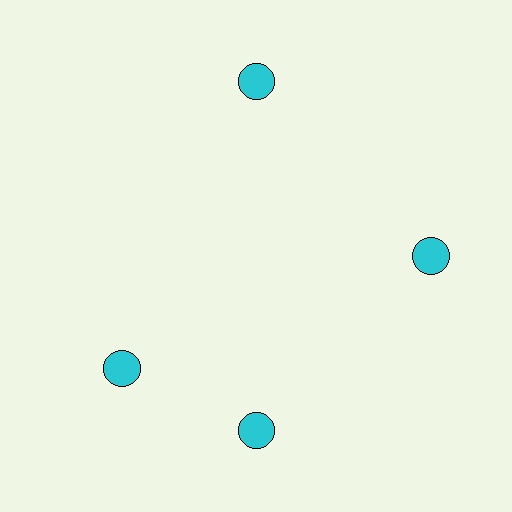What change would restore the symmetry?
The symmetry would be restored by rotating it back into even spacing with its neighbors so that all 4 circles sit at equal angles and equal distance from the center.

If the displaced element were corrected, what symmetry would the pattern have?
It would have 4-fold rotational symmetry — the pattern would map onto itself every 90 degrees.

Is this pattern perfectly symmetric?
No. The 4 cyan circles are arranged in a ring, but one element near the 9 o'clock position is rotated out of alignment along the ring, breaking the 4-fold rotational symmetry.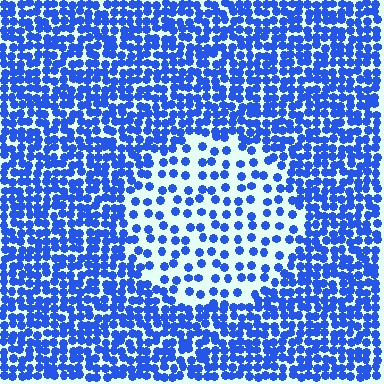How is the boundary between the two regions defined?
The boundary is defined by a change in element density (approximately 2.4x ratio). All elements are the same color, size, and shape.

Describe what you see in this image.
The image contains small blue elements arranged at two different densities. A circle-shaped region is visible where the elements are less densely packed than the surrounding area.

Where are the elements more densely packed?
The elements are more densely packed outside the circle boundary.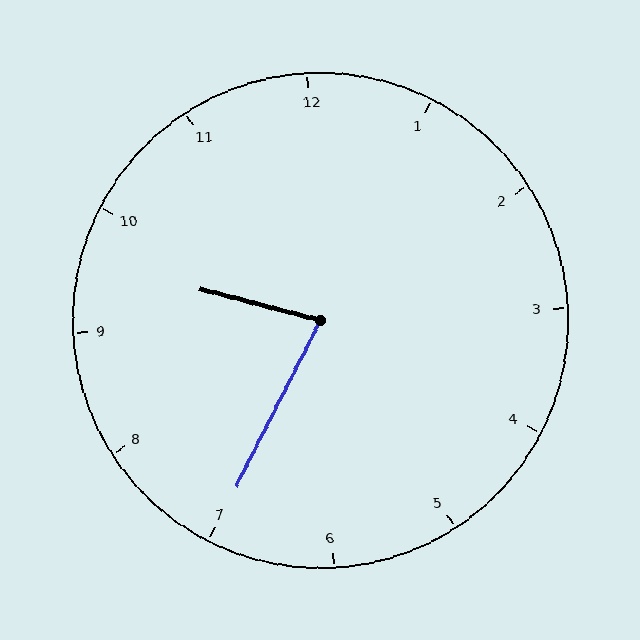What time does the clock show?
9:35.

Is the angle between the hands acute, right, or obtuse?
It is acute.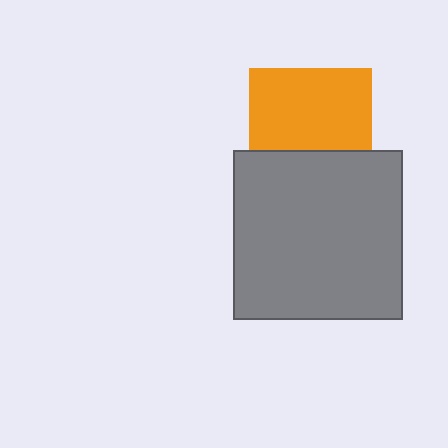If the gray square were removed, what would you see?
You would see the complete orange square.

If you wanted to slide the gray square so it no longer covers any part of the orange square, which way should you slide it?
Slide it down — that is the most direct way to separate the two shapes.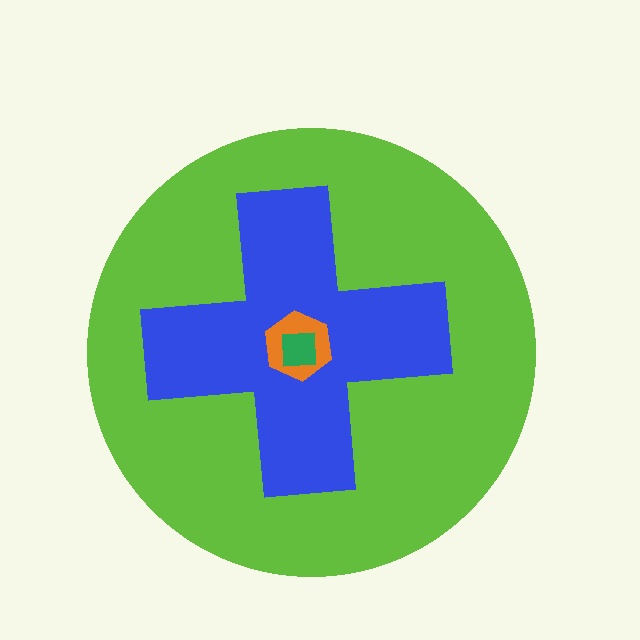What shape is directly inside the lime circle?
The blue cross.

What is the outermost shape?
The lime circle.